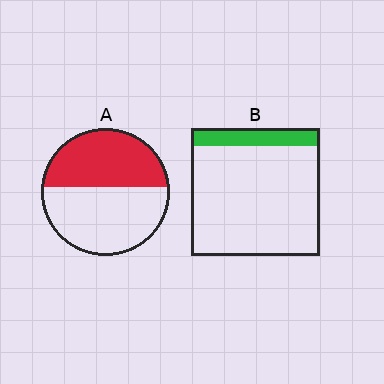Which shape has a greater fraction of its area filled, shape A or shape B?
Shape A.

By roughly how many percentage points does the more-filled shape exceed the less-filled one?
By roughly 30 percentage points (A over B).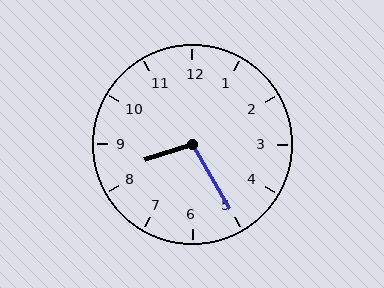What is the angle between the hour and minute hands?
Approximately 102 degrees.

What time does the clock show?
8:25.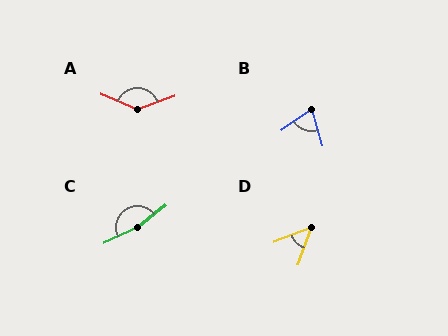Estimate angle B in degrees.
Approximately 70 degrees.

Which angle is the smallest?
D, at approximately 49 degrees.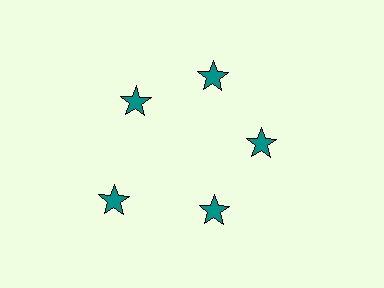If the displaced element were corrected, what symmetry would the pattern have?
It would have 5-fold rotational symmetry — the pattern would map onto itself every 72 degrees.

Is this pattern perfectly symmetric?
No. The 5 teal stars are arranged in a ring, but one element near the 8 o'clock position is pushed outward from the center, breaking the 5-fold rotational symmetry.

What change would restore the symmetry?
The symmetry would be restored by moving it inward, back onto the ring so that all 5 stars sit at equal angles and equal distance from the center.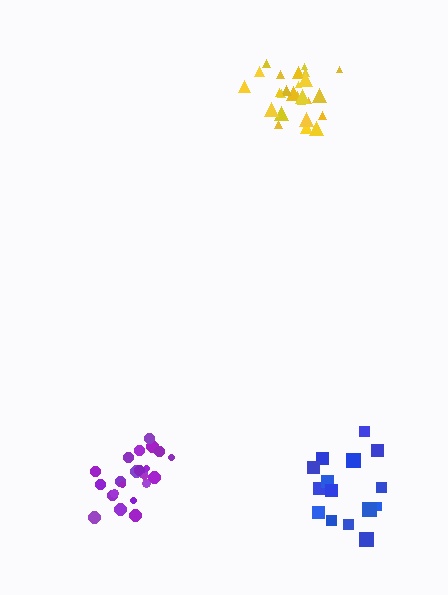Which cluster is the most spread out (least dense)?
Blue.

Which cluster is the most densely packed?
Purple.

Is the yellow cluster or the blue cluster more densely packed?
Yellow.